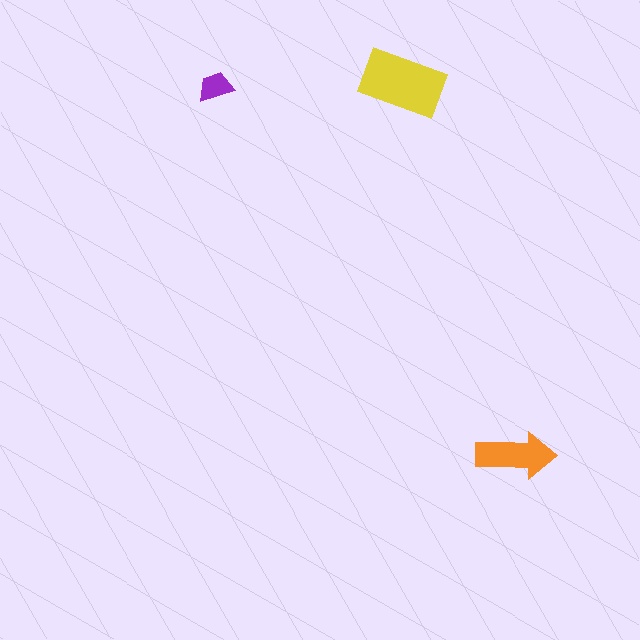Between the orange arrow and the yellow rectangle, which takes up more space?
The yellow rectangle.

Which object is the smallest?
The purple trapezoid.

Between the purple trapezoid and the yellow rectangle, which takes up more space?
The yellow rectangle.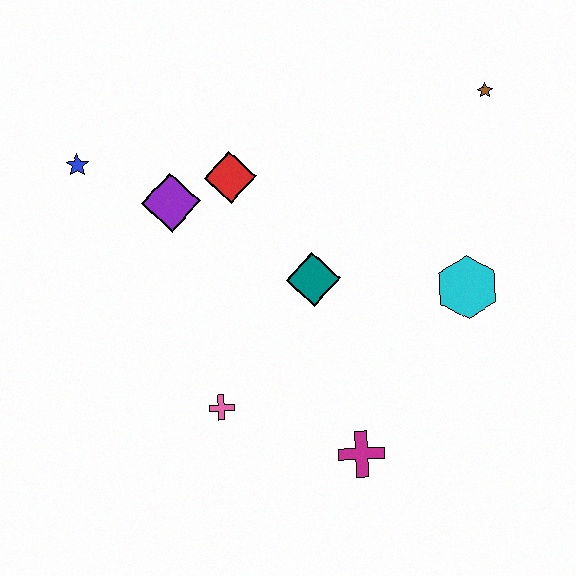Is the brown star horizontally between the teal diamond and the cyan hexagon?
No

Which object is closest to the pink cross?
The magenta cross is closest to the pink cross.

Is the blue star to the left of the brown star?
Yes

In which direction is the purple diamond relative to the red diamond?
The purple diamond is to the left of the red diamond.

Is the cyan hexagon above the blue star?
No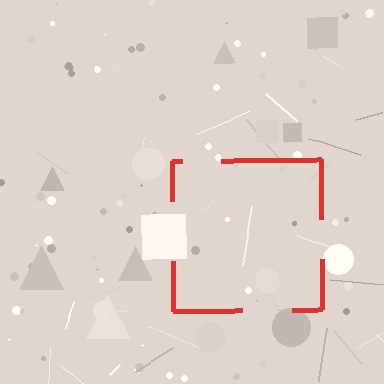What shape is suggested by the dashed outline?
The dashed outline suggests a square.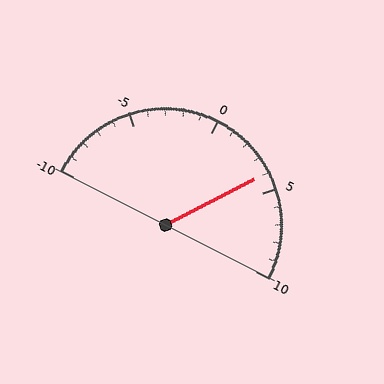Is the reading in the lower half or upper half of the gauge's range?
The reading is in the upper half of the range (-10 to 10).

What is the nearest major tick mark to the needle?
The nearest major tick mark is 5.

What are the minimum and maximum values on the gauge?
The gauge ranges from -10 to 10.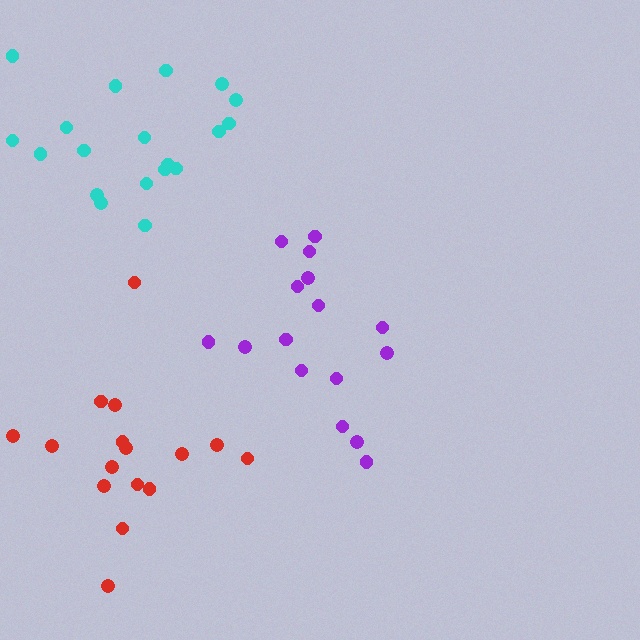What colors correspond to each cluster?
The clusters are colored: purple, red, cyan.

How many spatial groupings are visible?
There are 3 spatial groupings.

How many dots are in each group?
Group 1: 16 dots, Group 2: 16 dots, Group 3: 19 dots (51 total).